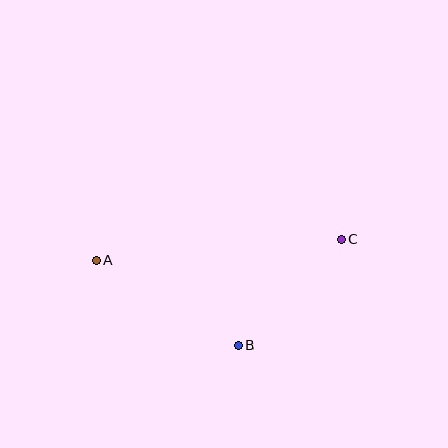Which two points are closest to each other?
Points B and C are closest to each other.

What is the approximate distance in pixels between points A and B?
The distance between A and B is approximately 165 pixels.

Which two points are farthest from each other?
Points A and C are farthest from each other.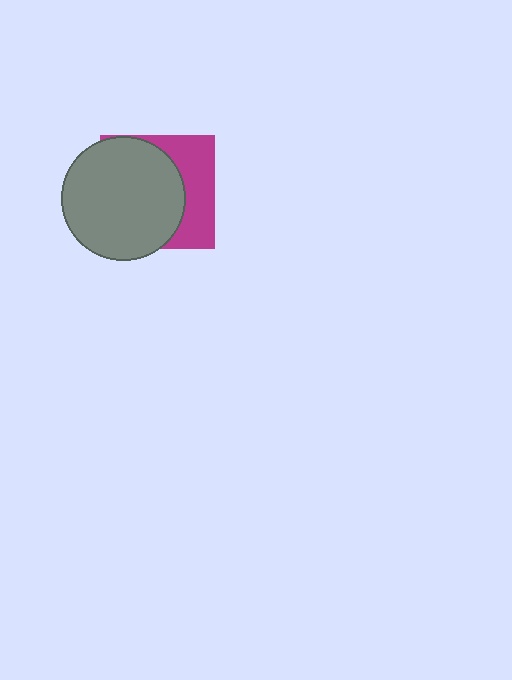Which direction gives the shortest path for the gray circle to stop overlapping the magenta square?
Moving left gives the shortest separation.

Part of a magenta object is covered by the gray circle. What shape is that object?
It is a square.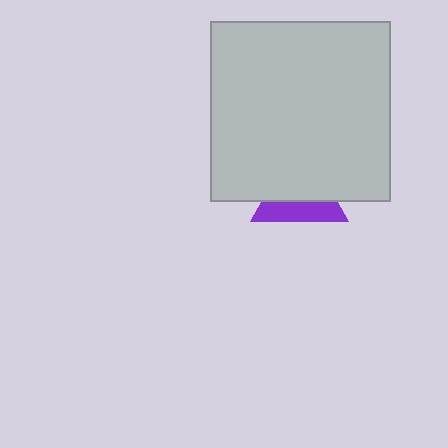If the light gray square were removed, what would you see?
You would see the complete purple triangle.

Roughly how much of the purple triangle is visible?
A small part of it is visible (roughly 41%).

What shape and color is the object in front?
The object in front is a light gray square.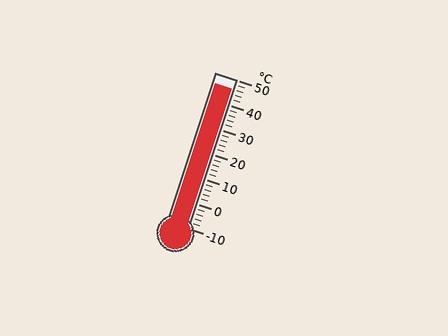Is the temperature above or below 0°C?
The temperature is above 0°C.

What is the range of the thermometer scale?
The thermometer scale ranges from -10°C to 50°C.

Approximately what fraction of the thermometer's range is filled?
The thermometer is filled to approximately 95% of its range.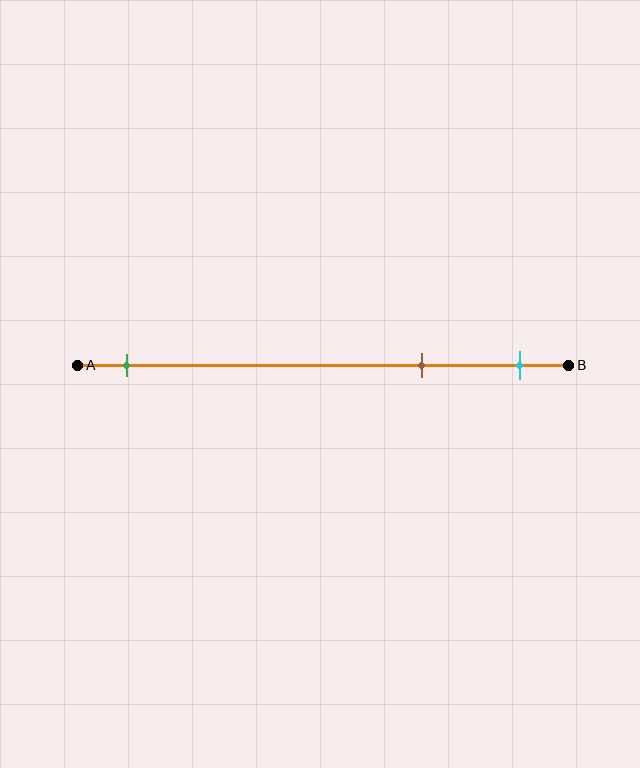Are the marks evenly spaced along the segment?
No, the marks are not evenly spaced.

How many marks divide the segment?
There are 3 marks dividing the segment.